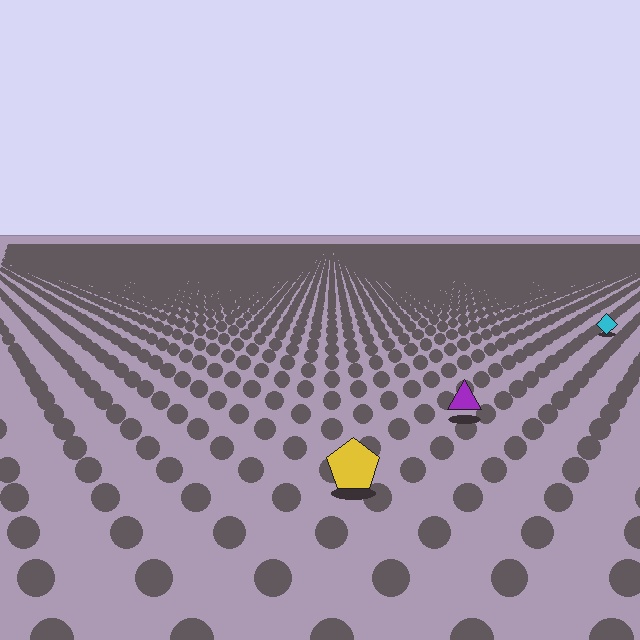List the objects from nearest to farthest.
From nearest to farthest: the yellow pentagon, the purple triangle, the cyan diamond.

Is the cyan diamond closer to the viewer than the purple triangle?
No. The purple triangle is closer — you can tell from the texture gradient: the ground texture is coarser near it.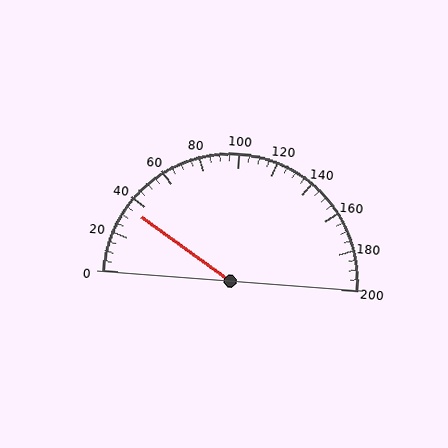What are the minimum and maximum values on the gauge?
The gauge ranges from 0 to 200.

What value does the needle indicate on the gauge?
The needle indicates approximately 35.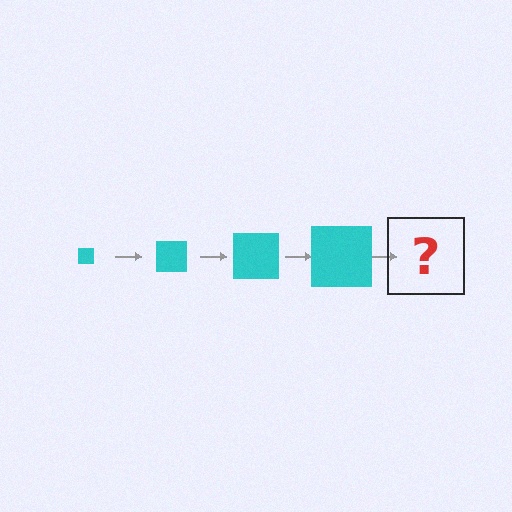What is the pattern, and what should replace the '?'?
The pattern is that the square gets progressively larger each step. The '?' should be a cyan square, larger than the previous one.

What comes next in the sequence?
The next element should be a cyan square, larger than the previous one.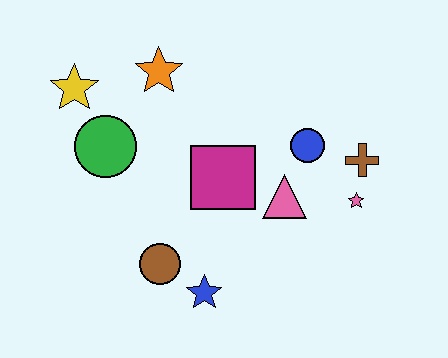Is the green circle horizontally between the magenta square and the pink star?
No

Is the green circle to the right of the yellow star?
Yes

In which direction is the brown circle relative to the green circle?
The brown circle is below the green circle.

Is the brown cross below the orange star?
Yes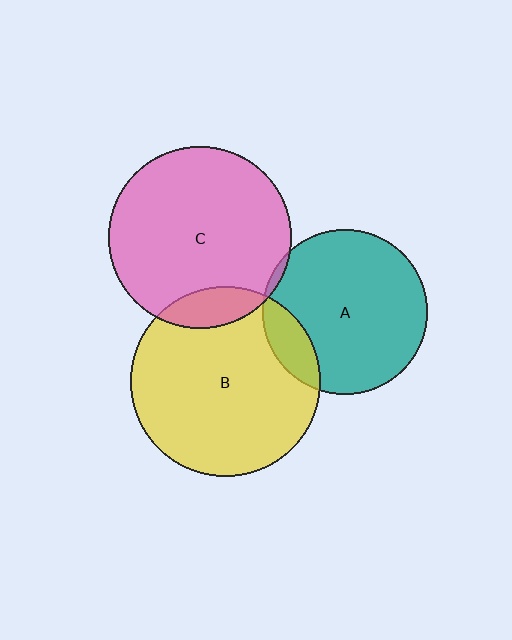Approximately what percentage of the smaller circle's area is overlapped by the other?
Approximately 10%.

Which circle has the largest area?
Circle B (yellow).